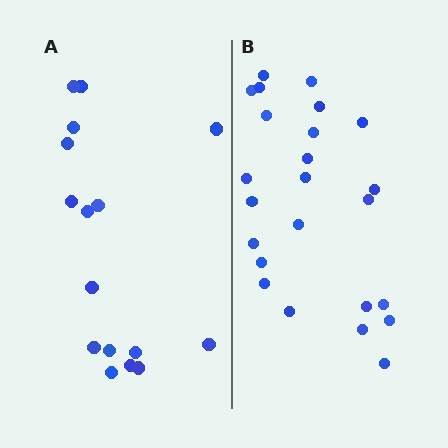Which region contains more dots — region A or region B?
Region B (the right region) has more dots.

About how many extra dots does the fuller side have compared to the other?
Region B has roughly 8 or so more dots than region A.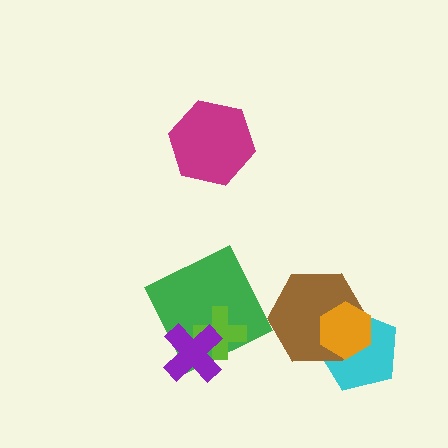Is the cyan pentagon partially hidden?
Yes, it is partially covered by another shape.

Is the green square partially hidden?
Yes, it is partially covered by another shape.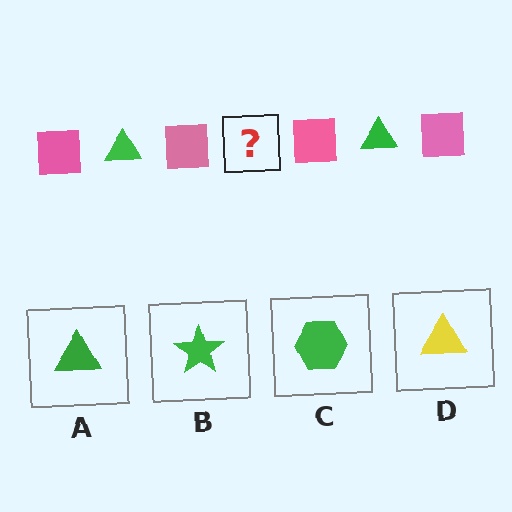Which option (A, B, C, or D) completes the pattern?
A.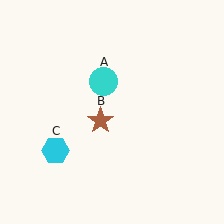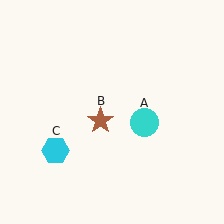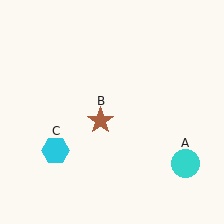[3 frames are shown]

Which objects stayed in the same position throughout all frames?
Brown star (object B) and cyan hexagon (object C) remained stationary.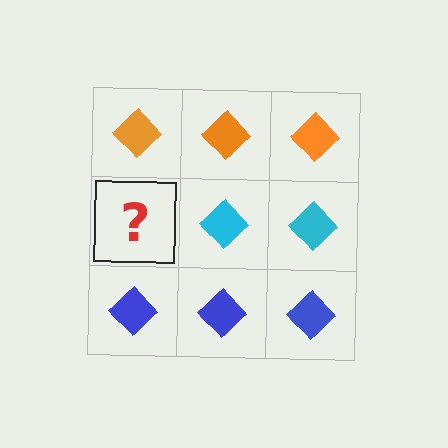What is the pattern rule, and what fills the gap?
The rule is that each row has a consistent color. The gap should be filled with a cyan diamond.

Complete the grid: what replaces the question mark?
The question mark should be replaced with a cyan diamond.